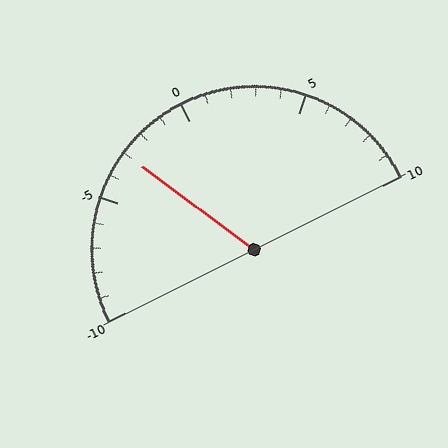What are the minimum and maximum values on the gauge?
The gauge ranges from -10 to 10.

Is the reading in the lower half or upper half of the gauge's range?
The reading is in the lower half of the range (-10 to 10).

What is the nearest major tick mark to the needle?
The nearest major tick mark is -5.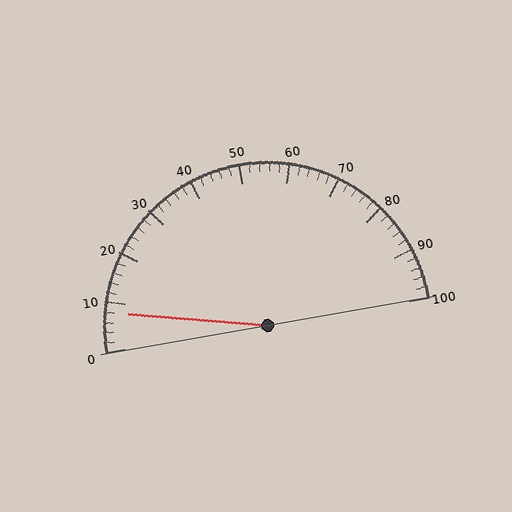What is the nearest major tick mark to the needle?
The nearest major tick mark is 10.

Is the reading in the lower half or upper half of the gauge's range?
The reading is in the lower half of the range (0 to 100).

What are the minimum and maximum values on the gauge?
The gauge ranges from 0 to 100.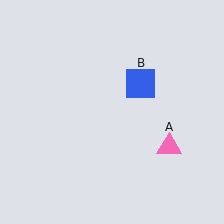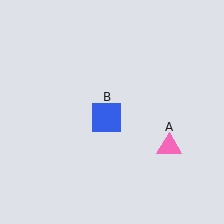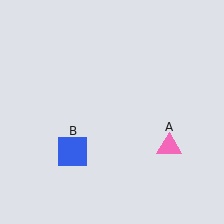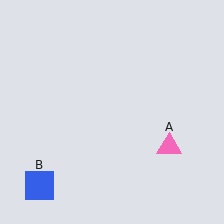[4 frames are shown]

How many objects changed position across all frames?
1 object changed position: blue square (object B).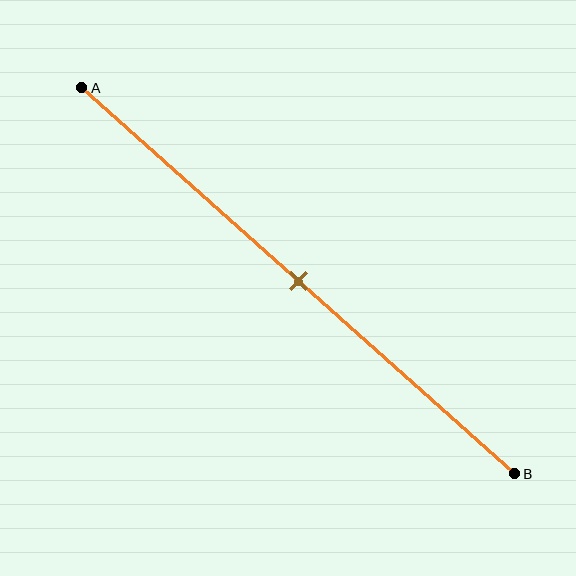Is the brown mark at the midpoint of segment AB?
Yes, the mark is approximately at the midpoint.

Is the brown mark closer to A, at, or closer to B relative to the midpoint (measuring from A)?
The brown mark is approximately at the midpoint of segment AB.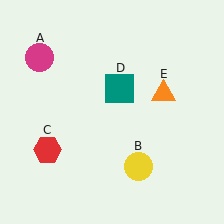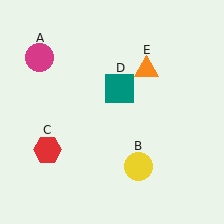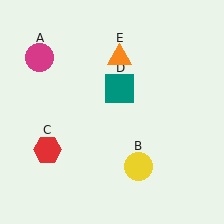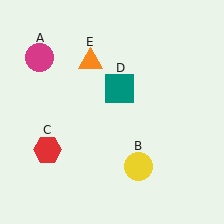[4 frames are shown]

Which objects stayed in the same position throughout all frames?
Magenta circle (object A) and yellow circle (object B) and red hexagon (object C) and teal square (object D) remained stationary.